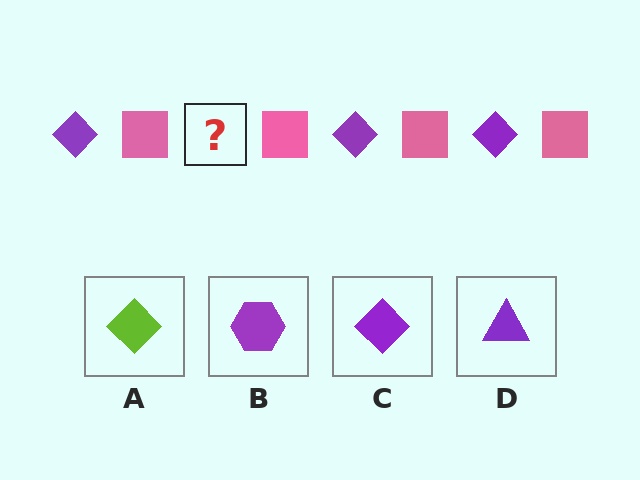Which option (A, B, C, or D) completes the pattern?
C.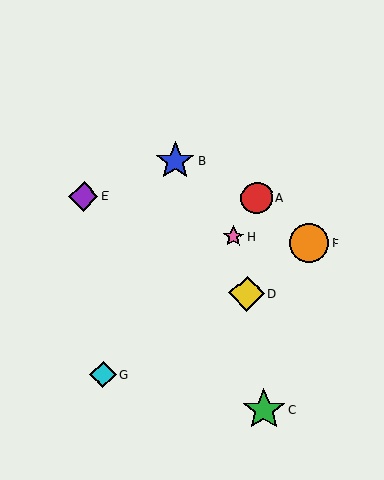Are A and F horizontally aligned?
No, A is at y≈198 and F is at y≈243.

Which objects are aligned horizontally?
Objects A, E are aligned horizontally.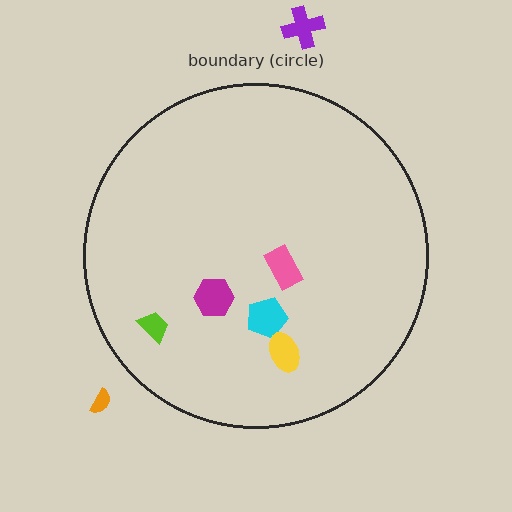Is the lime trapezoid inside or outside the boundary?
Inside.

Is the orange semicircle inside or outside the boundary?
Outside.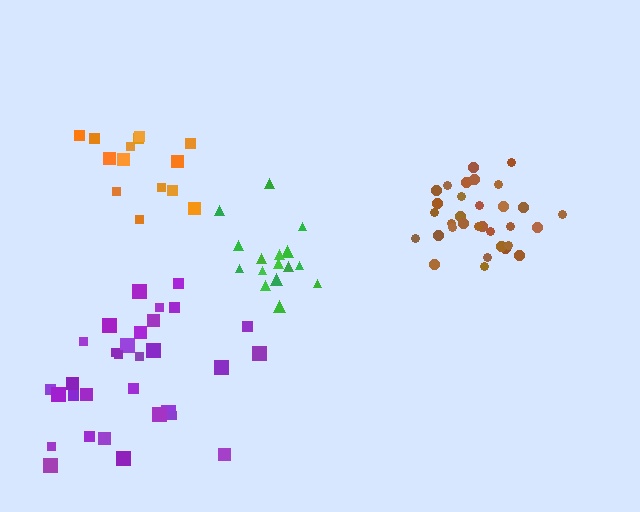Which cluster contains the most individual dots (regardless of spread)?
Brown (32).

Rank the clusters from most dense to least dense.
brown, green, orange, purple.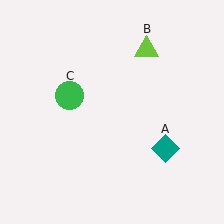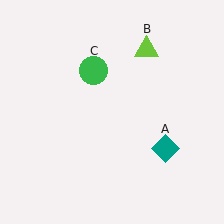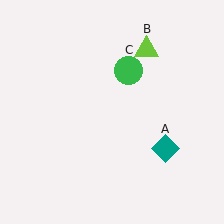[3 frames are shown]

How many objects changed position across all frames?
1 object changed position: green circle (object C).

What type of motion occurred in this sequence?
The green circle (object C) rotated clockwise around the center of the scene.